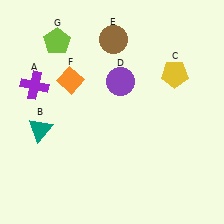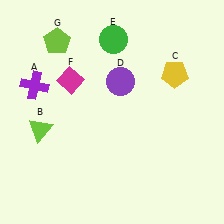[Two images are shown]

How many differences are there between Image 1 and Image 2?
There are 3 differences between the two images.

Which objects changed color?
B changed from teal to lime. E changed from brown to green. F changed from orange to magenta.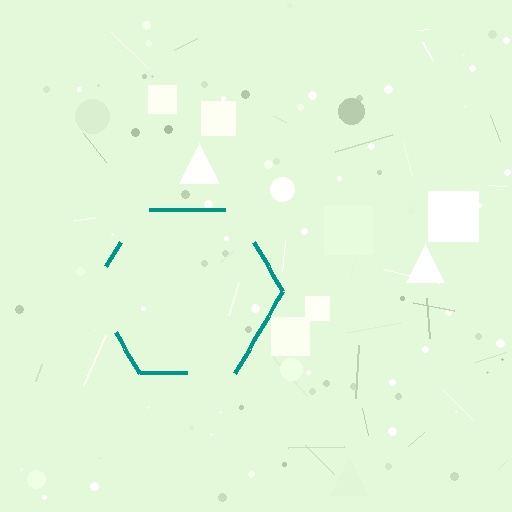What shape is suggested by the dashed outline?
The dashed outline suggests a hexagon.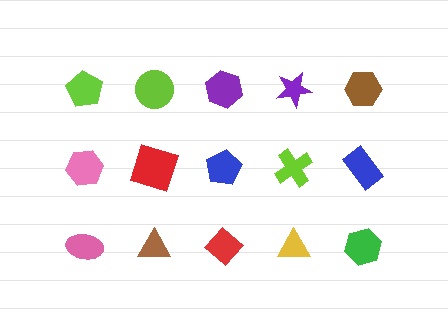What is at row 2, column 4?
A lime cross.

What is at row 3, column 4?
A yellow triangle.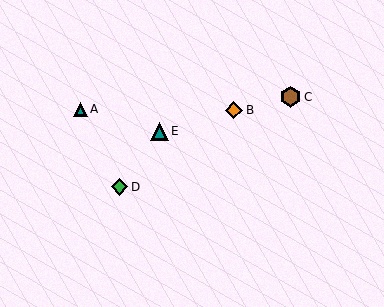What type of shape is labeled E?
Shape E is a teal triangle.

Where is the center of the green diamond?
The center of the green diamond is at (120, 187).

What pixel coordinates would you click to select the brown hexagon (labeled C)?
Click at (290, 97) to select the brown hexagon C.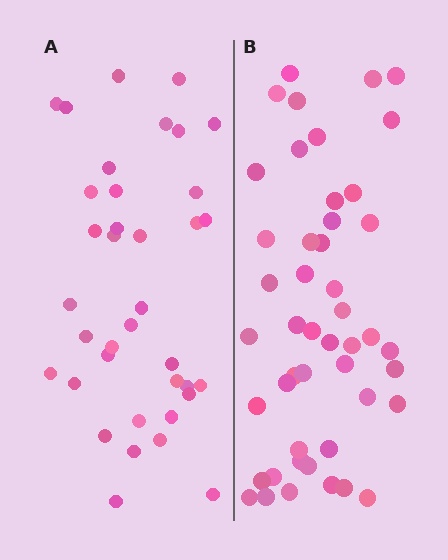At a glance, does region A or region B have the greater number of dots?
Region B (the right region) has more dots.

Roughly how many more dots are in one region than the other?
Region B has roughly 10 or so more dots than region A.